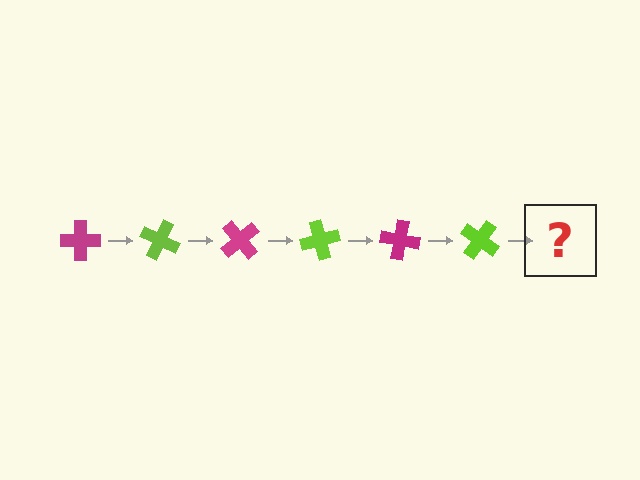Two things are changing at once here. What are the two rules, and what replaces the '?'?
The two rules are that it rotates 25 degrees each step and the color cycles through magenta and lime. The '?' should be a magenta cross, rotated 150 degrees from the start.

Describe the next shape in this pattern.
It should be a magenta cross, rotated 150 degrees from the start.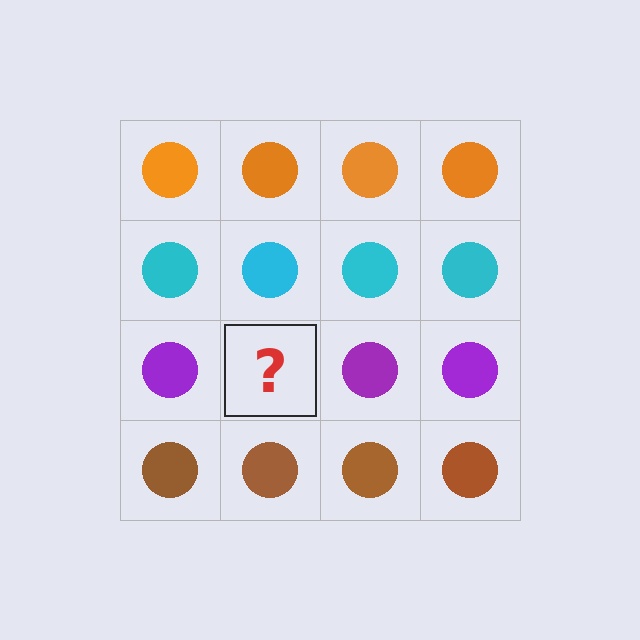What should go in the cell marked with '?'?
The missing cell should contain a purple circle.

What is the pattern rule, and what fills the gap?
The rule is that each row has a consistent color. The gap should be filled with a purple circle.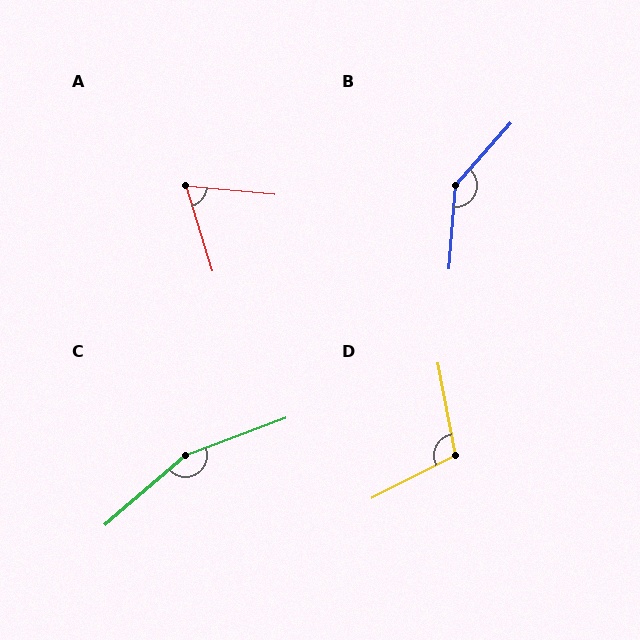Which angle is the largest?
C, at approximately 159 degrees.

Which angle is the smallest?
A, at approximately 68 degrees.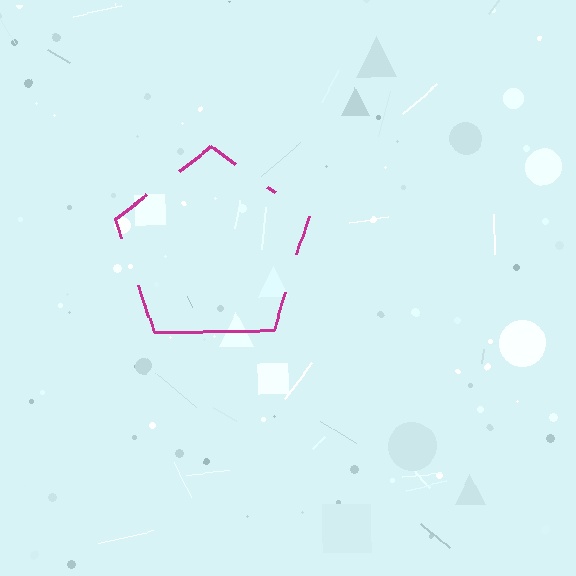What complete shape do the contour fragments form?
The contour fragments form a pentagon.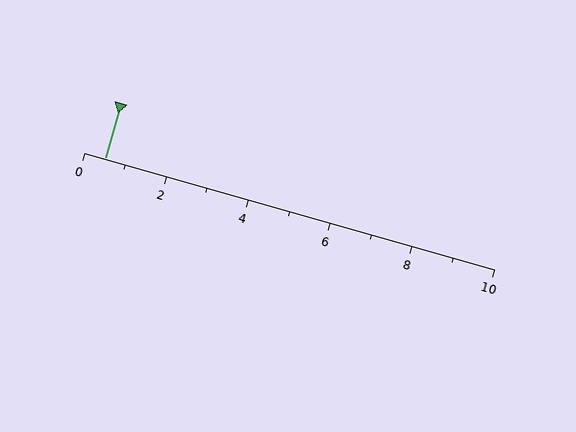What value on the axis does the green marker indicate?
The marker indicates approximately 0.5.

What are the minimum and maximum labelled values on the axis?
The axis runs from 0 to 10.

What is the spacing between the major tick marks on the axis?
The major ticks are spaced 2 apart.